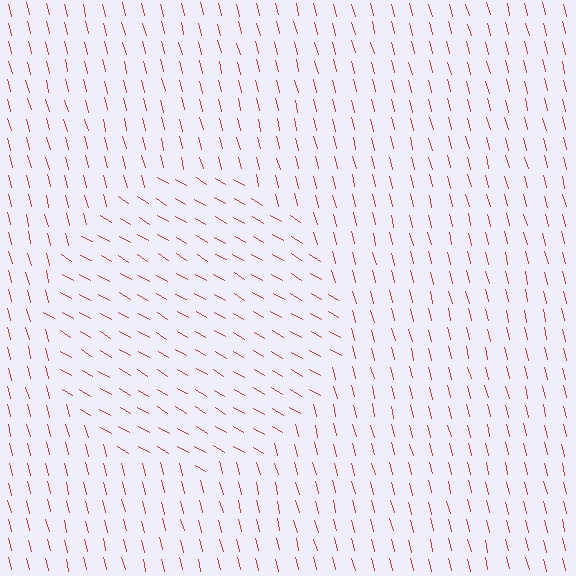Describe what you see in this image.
The image is filled with small red line segments. A circle region in the image has lines oriented differently from the surrounding lines, creating a visible texture boundary.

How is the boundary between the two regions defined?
The boundary is defined purely by a change in line orientation (approximately 45 degrees difference). All lines are the same color and thickness.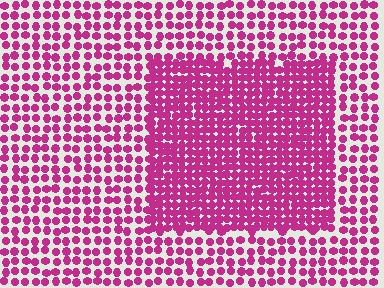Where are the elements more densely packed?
The elements are more densely packed inside the rectangle boundary.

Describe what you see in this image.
The image contains small magenta elements arranged at two different densities. A rectangle-shaped region is visible where the elements are more densely packed than the surrounding area.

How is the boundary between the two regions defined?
The boundary is defined by a change in element density (approximately 1.9x ratio). All elements are the same color, size, and shape.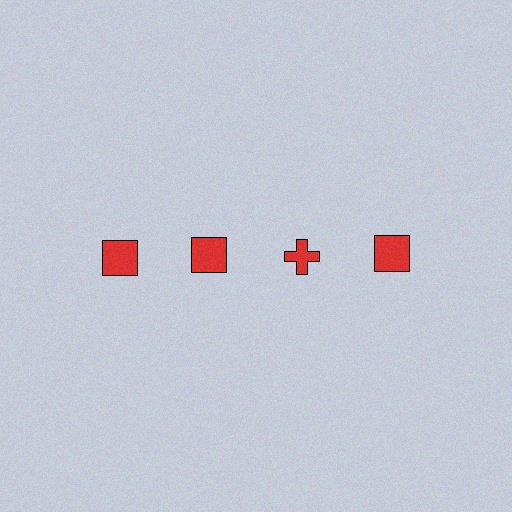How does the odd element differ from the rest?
It has a different shape: cross instead of square.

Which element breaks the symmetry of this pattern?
The red cross in the top row, center column breaks the symmetry. All other shapes are red squares.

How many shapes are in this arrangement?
There are 4 shapes arranged in a grid pattern.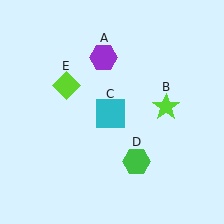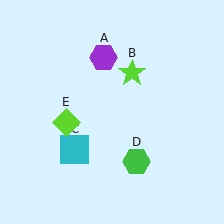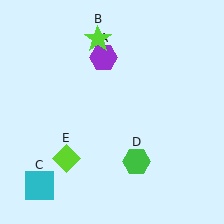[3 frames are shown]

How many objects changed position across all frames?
3 objects changed position: lime star (object B), cyan square (object C), lime diamond (object E).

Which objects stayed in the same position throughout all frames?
Purple hexagon (object A) and green hexagon (object D) remained stationary.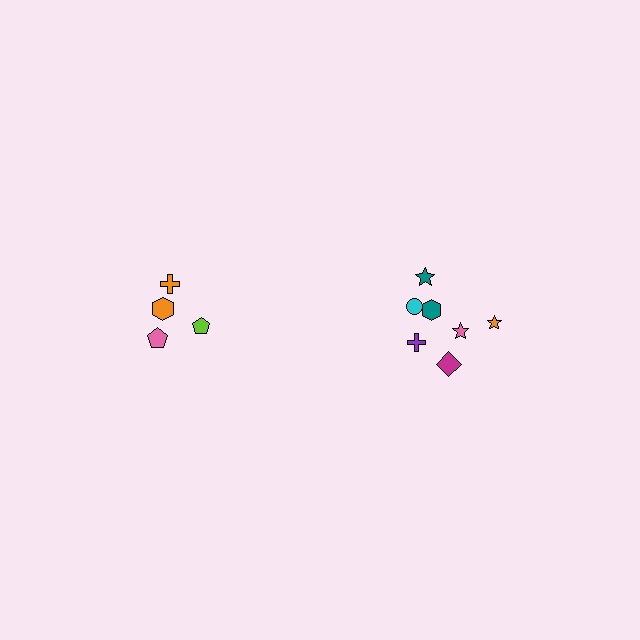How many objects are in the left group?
There are 4 objects.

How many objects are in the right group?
There are 7 objects.